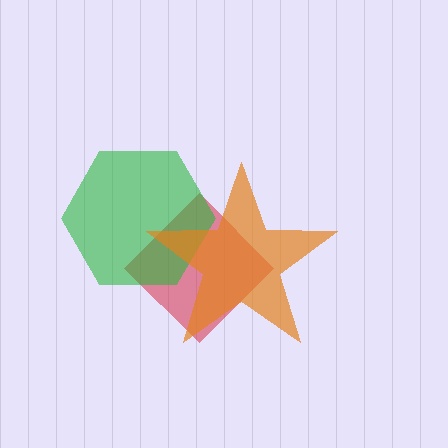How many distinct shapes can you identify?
There are 3 distinct shapes: a red diamond, a green hexagon, an orange star.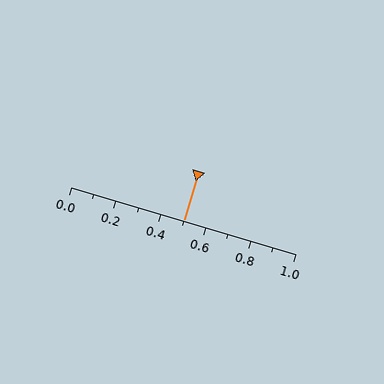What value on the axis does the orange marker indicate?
The marker indicates approximately 0.5.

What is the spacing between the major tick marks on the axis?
The major ticks are spaced 0.2 apart.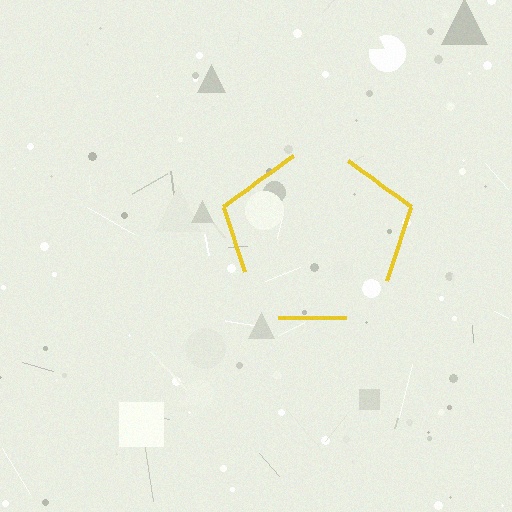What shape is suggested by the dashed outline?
The dashed outline suggests a pentagon.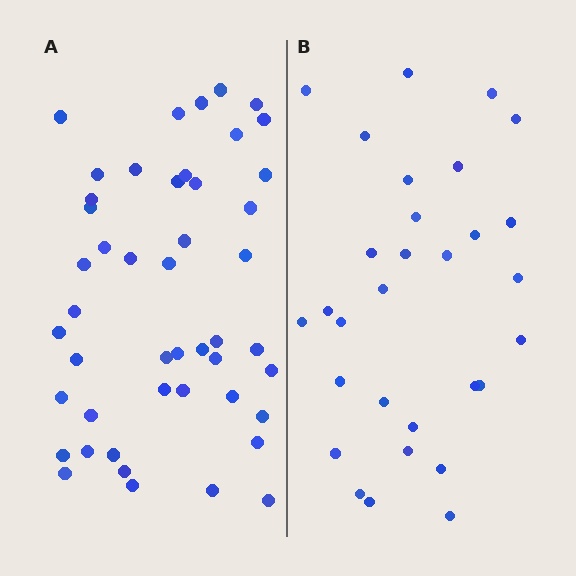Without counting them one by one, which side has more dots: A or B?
Region A (the left region) has more dots.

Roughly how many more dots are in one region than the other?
Region A has approximately 15 more dots than region B.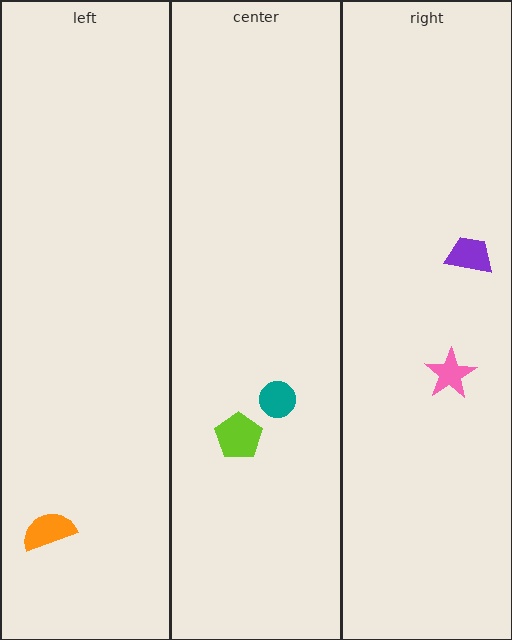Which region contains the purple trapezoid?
The right region.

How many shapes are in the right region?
2.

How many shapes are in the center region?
2.